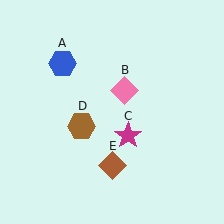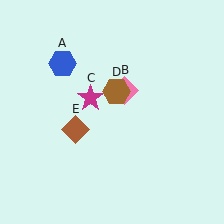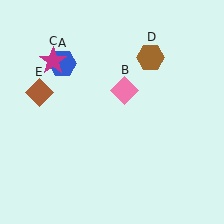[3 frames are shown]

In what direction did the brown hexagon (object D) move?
The brown hexagon (object D) moved up and to the right.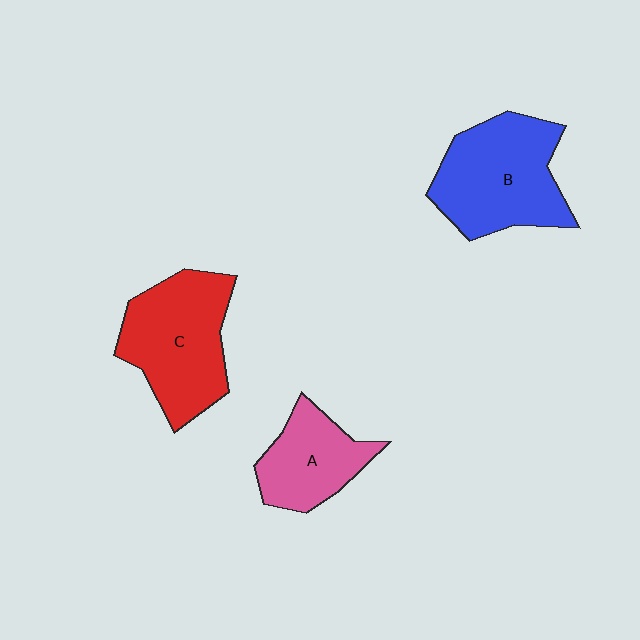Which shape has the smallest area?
Shape A (pink).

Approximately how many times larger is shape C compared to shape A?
Approximately 1.5 times.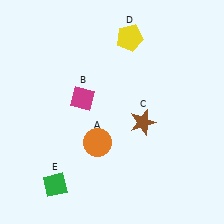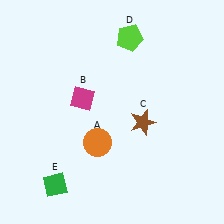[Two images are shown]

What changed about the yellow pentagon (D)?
In Image 1, D is yellow. In Image 2, it changed to lime.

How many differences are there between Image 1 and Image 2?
There is 1 difference between the two images.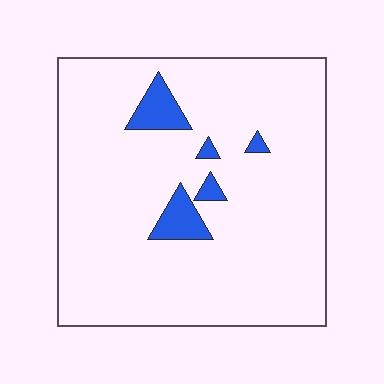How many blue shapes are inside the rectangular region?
5.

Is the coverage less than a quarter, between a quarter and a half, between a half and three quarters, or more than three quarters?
Less than a quarter.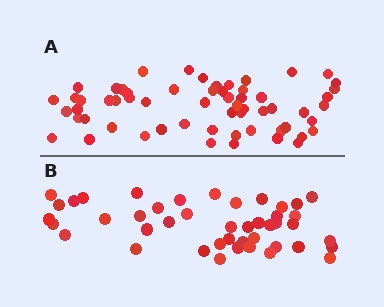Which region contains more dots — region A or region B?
Region A (the top region) has more dots.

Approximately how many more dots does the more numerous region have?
Region A has approximately 15 more dots than region B.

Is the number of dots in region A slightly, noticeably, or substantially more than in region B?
Region A has noticeably more, but not dramatically so. The ratio is roughly 1.4 to 1.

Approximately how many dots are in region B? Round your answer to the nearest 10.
About 40 dots. (The exact count is 44, which rounds to 40.)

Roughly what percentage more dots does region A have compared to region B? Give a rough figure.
About 35% more.